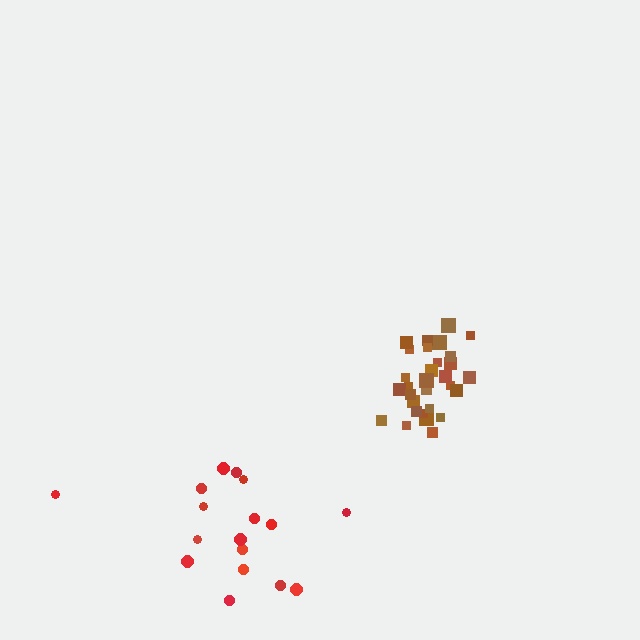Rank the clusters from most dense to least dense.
brown, red.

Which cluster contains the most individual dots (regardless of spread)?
Brown (31).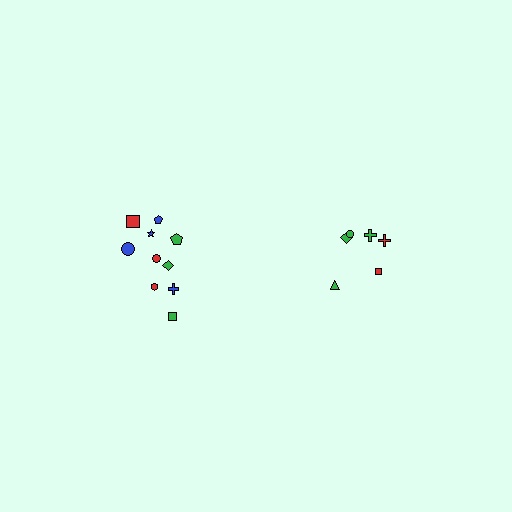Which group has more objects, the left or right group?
The left group.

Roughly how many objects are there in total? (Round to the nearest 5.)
Roughly 15 objects in total.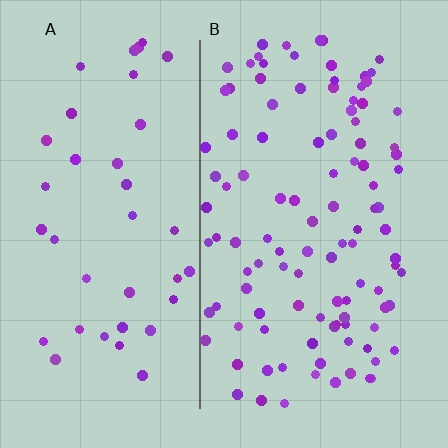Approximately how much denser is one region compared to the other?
Approximately 2.6× — region B over region A.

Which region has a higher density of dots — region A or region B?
B (the right).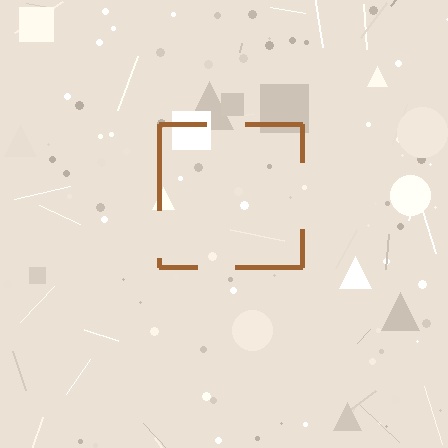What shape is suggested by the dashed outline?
The dashed outline suggests a square.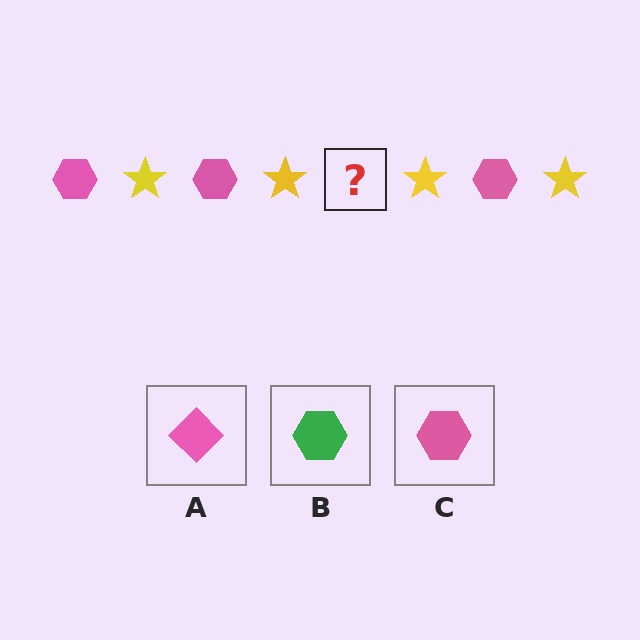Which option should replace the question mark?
Option C.